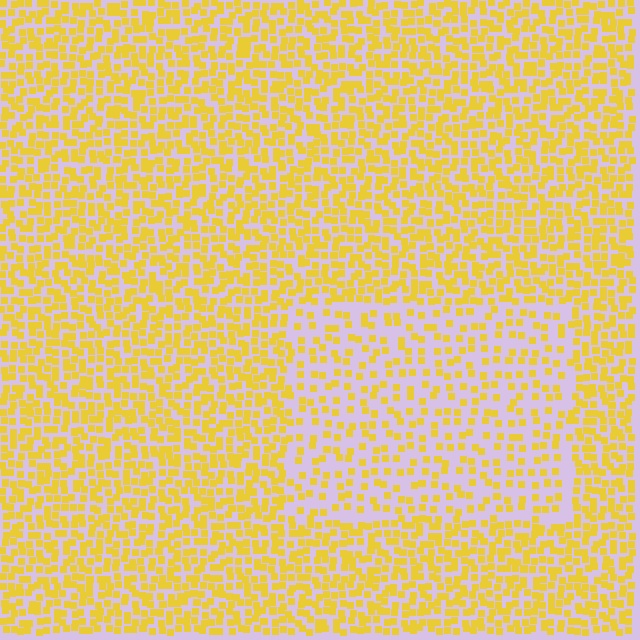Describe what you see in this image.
The image contains small yellow elements arranged at two different densities. A rectangle-shaped region is visible where the elements are less densely packed than the surrounding area.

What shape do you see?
I see a rectangle.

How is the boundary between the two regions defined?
The boundary is defined by a change in element density (approximately 2.0x ratio). All elements are the same color, size, and shape.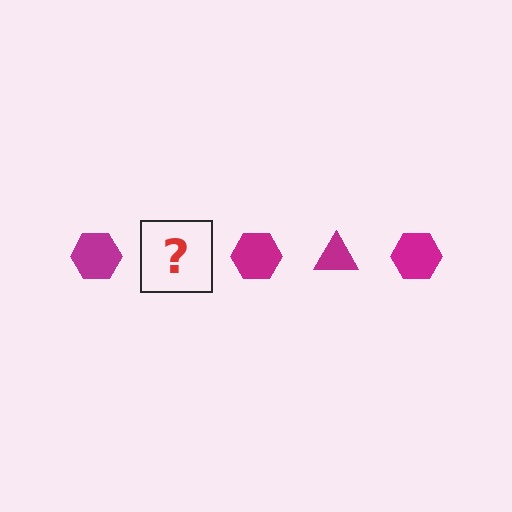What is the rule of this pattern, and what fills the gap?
The rule is that the pattern cycles through hexagon, triangle shapes in magenta. The gap should be filled with a magenta triangle.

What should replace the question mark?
The question mark should be replaced with a magenta triangle.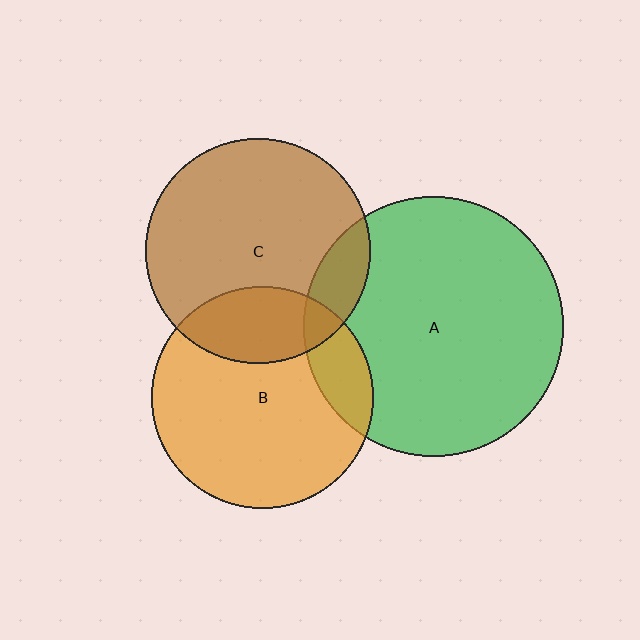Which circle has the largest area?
Circle A (green).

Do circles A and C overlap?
Yes.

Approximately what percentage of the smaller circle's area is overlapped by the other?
Approximately 15%.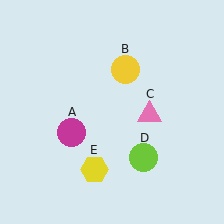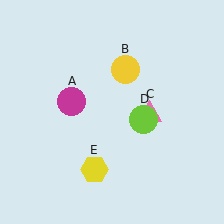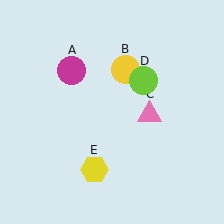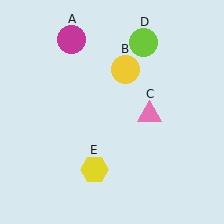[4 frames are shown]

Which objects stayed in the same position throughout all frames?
Yellow circle (object B) and pink triangle (object C) and yellow hexagon (object E) remained stationary.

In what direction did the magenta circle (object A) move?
The magenta circle (object A) moved up.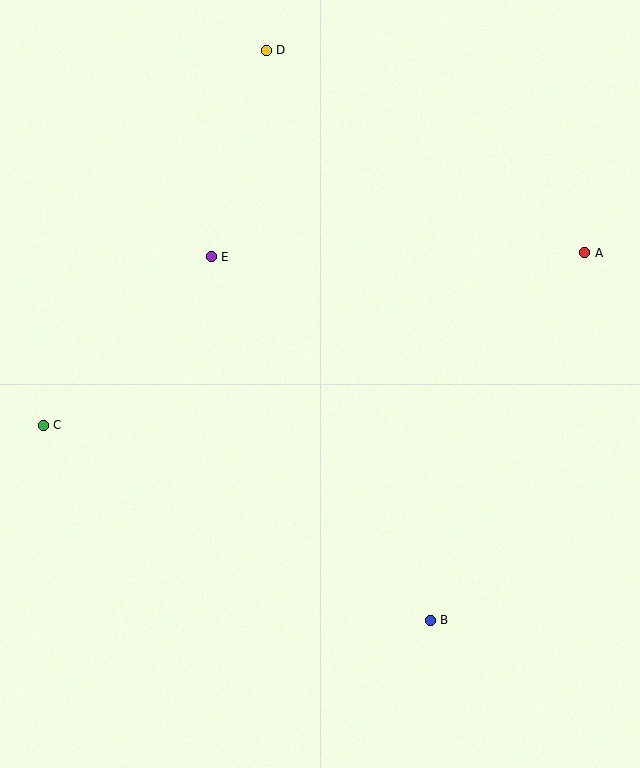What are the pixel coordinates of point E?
Point E is at (211, 257).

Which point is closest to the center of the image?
Point E at (211, 257) is closest to the center.